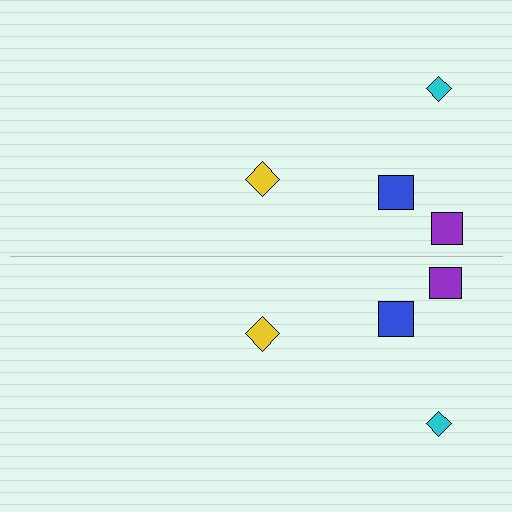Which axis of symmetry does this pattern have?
The pattern has a horizontal axis of symmetry running through the center of the image.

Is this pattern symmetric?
Yes, this pattern has bilateral (reflection) symmetry.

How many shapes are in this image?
There are 8 shapes in this image.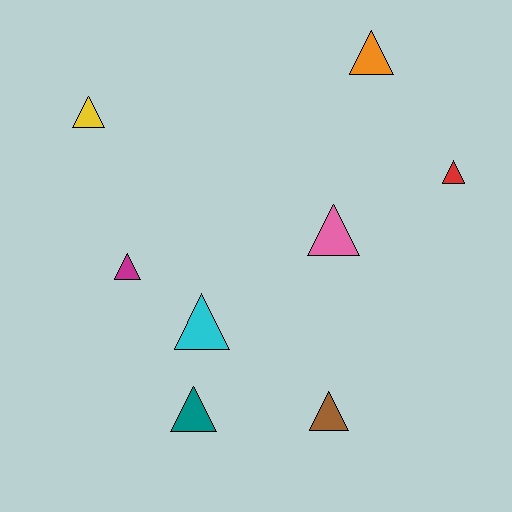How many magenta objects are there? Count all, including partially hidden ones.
There is 1 magenta object.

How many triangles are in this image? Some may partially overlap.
There are 8 triangles.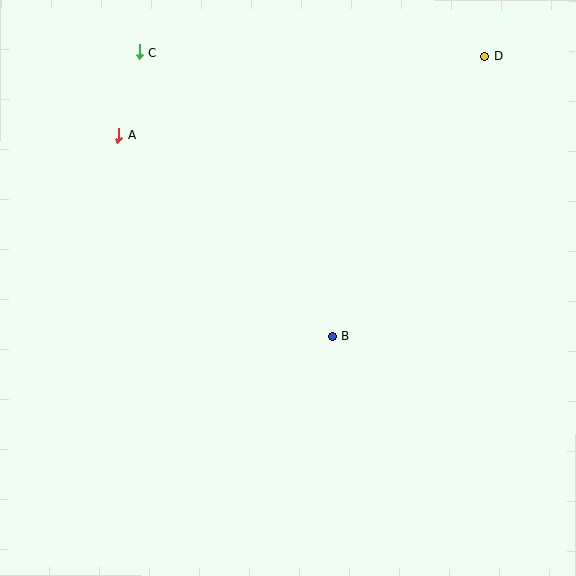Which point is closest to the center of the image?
Point B at (332, 336) is closest to the center.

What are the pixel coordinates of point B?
Point B is at (332, 336).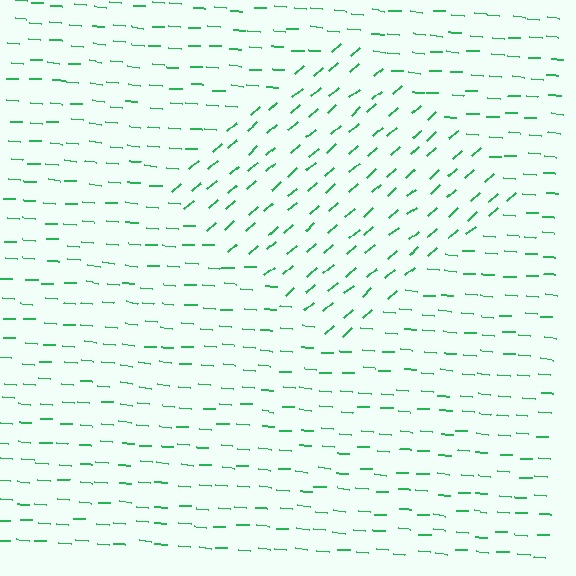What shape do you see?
I see a diamond.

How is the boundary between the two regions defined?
The boundary is defined purely by a change in line orientation (approximately 45 degrees difference). All lines are the same color and thickness.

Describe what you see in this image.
The image is filled with small green line segments. A diamond region in the image has lines oriented differently from the surrounding lines, creating a visible texture boundary.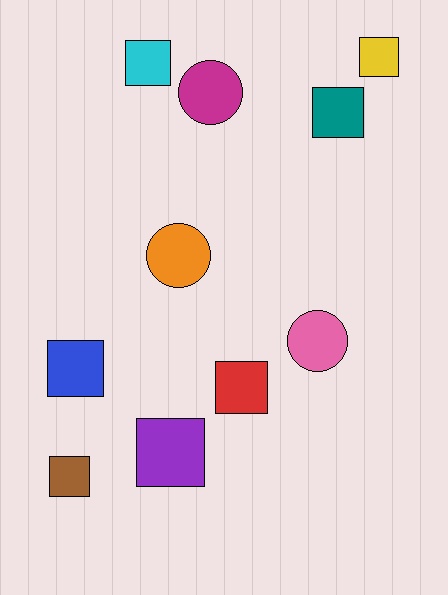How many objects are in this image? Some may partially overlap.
There are 10 objects.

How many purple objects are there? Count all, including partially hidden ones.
There is 1 purple object.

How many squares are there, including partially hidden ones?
There are 7 squares.